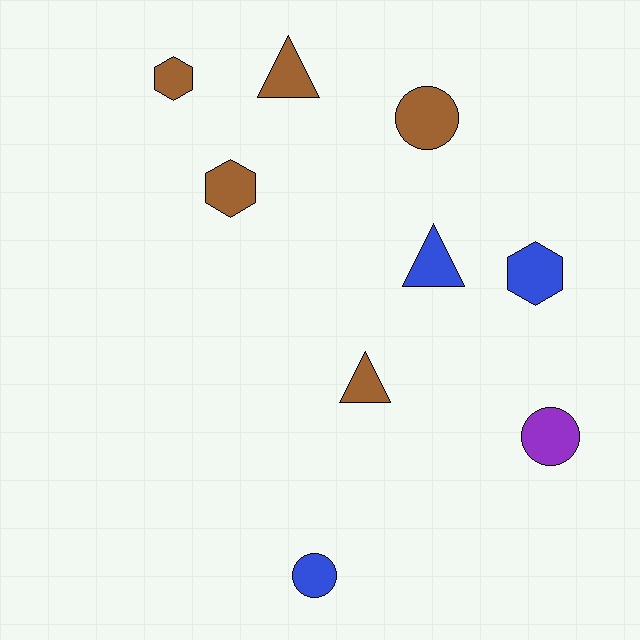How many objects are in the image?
There are 9 objects.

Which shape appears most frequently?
Triangle, with 3 objects.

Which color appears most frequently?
Brown, with 5 objects.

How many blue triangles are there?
There is 1 blue triangle.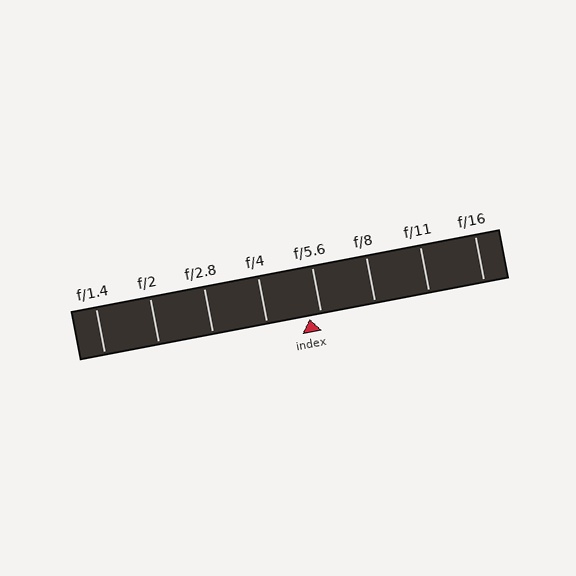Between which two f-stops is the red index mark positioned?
The index mark is between f/4 and f/5.6.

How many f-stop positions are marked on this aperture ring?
There are 8 f-stop positions marked.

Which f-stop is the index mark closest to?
The index mark is closest to f/5.6.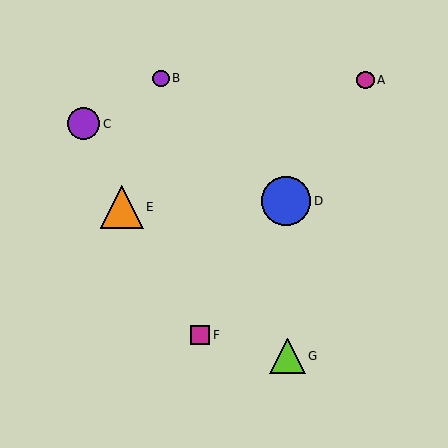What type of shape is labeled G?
Shape G is a lime triangle.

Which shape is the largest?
The blue circle (labeled D) is the largest.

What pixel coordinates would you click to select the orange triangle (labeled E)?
Click at (122, 207) to select the orange triangle E.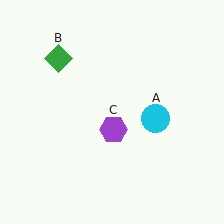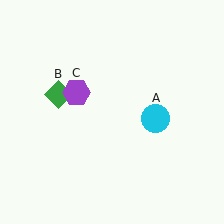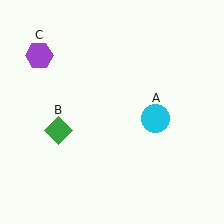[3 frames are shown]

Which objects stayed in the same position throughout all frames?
Cyan circle (object A) remained stationary.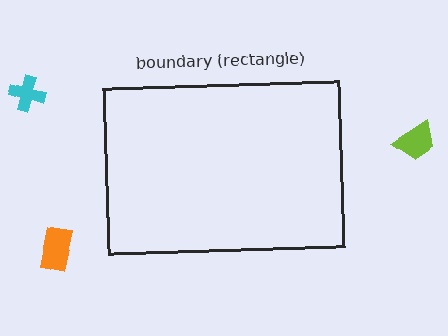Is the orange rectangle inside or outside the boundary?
Outside.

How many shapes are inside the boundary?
0 inside, 3 outside.